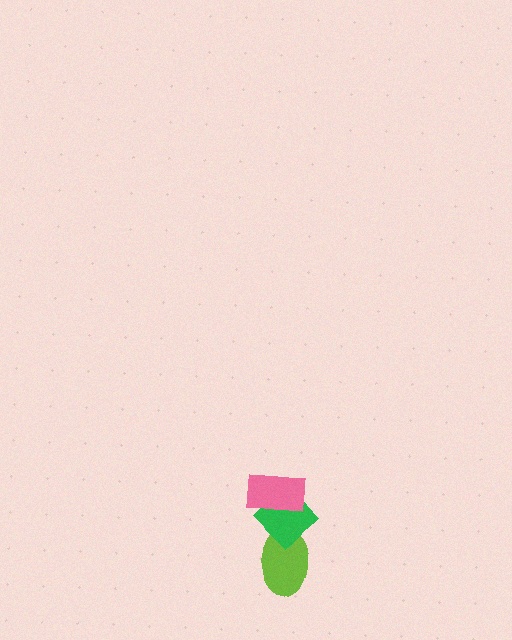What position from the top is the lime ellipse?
The lime ellipse is 3rd from the top.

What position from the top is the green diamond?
The green diamond is 2nd from the top.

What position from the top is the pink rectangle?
The pink rectangle is 1st from the top.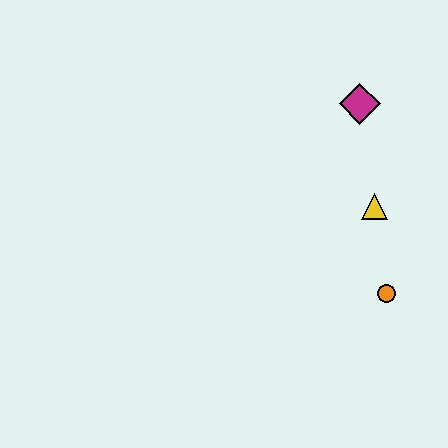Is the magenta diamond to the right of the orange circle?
No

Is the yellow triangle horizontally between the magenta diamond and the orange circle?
Yes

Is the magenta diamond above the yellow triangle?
Yes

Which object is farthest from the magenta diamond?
The orange circle is farthest from the magenta diamond.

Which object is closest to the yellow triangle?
The orange circle is closest to the yellow triangle.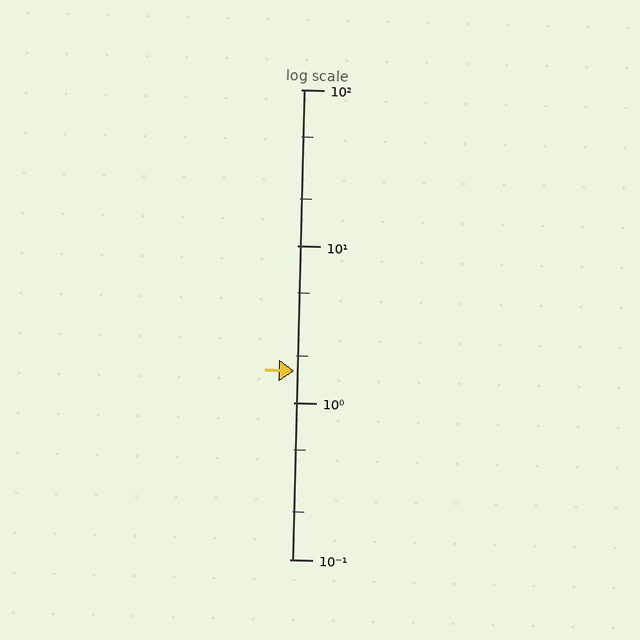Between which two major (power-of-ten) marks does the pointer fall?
The pointer is between 1 and 10.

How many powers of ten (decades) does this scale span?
The scale spans 3 decades, from 0.1 to 100.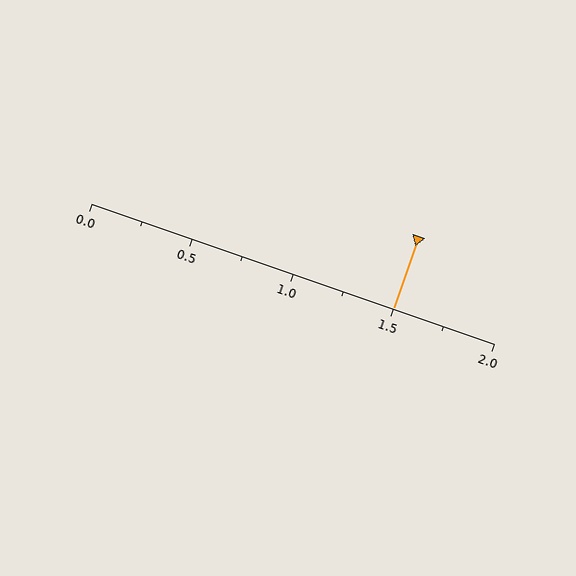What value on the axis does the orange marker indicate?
The marker indicates approximately 1.5.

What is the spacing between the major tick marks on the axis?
The major ticks are spaced 0.5 apart.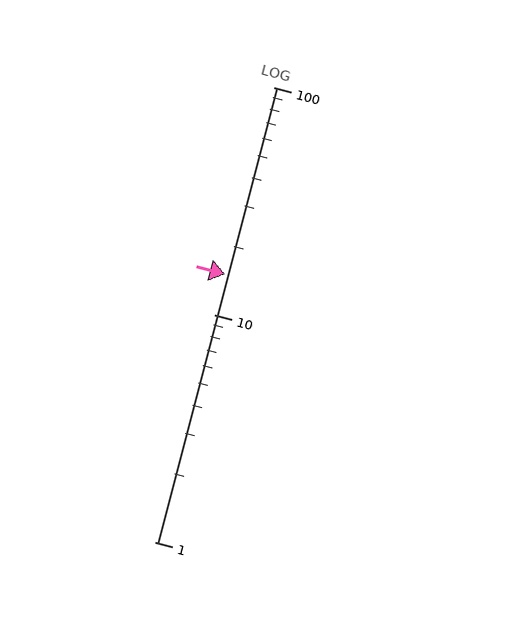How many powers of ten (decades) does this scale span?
The scale spans 2 decades, from 1 to 100.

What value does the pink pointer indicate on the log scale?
The pointer indicates approximately 15.